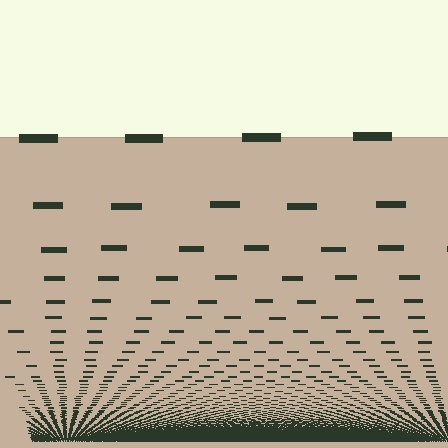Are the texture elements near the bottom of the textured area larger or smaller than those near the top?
Smaller. The gradient is inverted — elements near the bottom are smaller and denser.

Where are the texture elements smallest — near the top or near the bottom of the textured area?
Near the bottom.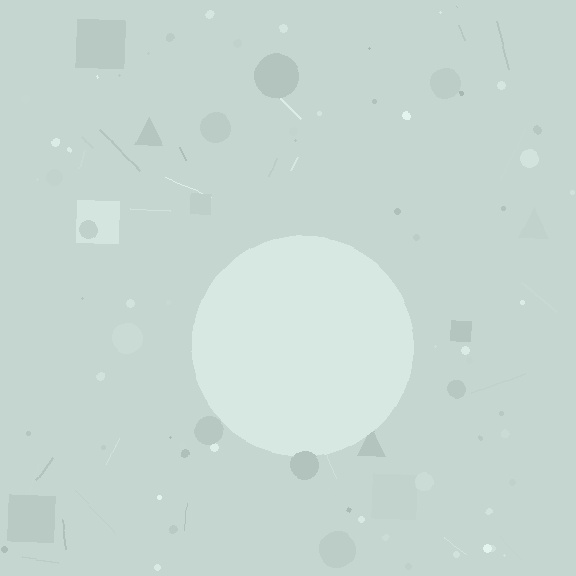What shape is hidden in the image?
A circle is hidden in the image.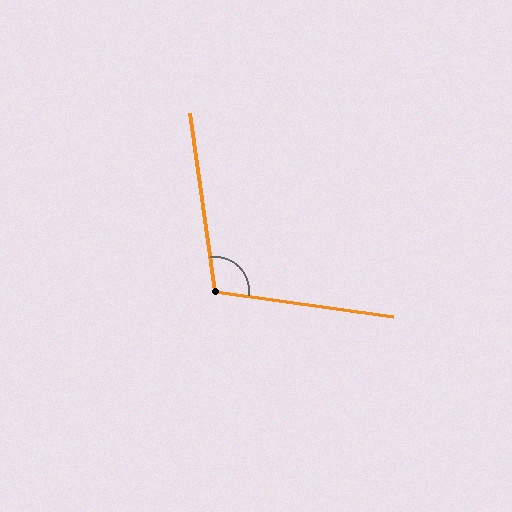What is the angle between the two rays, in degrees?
Approximately 106 degrees.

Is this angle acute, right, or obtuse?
It is obtuse.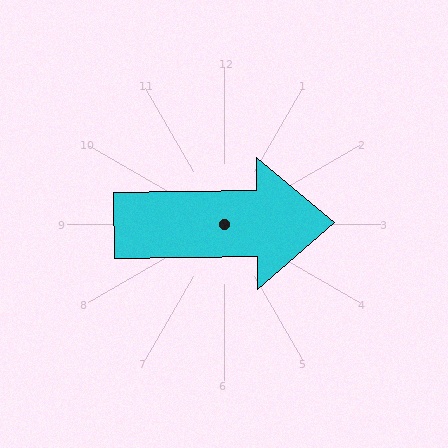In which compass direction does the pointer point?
East.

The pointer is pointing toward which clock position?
Roughly 3 o'clock.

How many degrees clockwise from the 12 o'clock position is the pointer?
Approximately 89 degrees.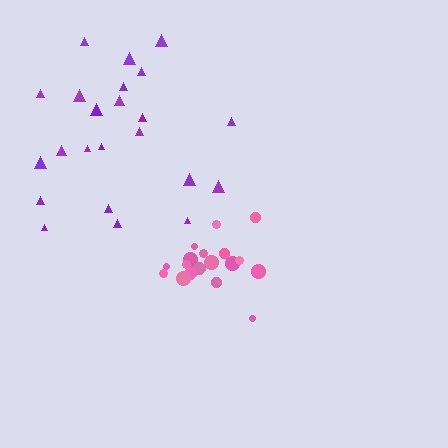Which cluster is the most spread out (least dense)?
Purple.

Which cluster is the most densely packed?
Pink.